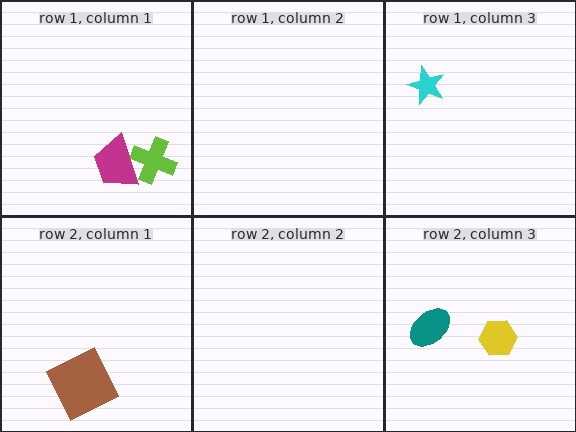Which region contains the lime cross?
The row 1, column 1 region.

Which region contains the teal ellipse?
The row 2, column 3 region.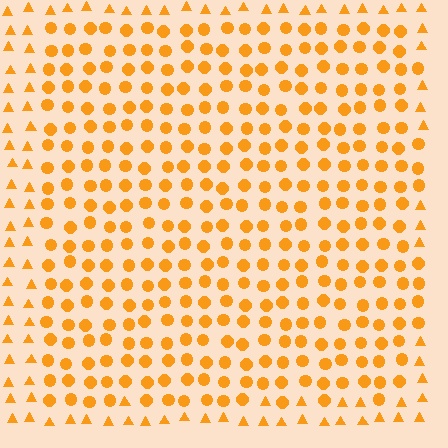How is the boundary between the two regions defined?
The boundary is defined by a change in element shape: circles inside vs. triangles outside. All elements share the same color and spacing.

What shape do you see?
I see a rectangle.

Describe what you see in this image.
The image is filled with small orange elements arranged in a uniform grid. A rectangle-shaped region contains circles, while the surrounding area contains triangles. The boundary is defined purely by the change in element shape.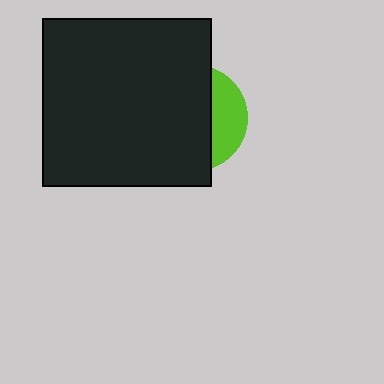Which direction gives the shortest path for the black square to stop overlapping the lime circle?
Moving left gives the shortest separation.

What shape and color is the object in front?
The object in front is a black square.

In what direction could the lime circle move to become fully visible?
The lime circle could move right. That would shift it out from behind the black square entirely.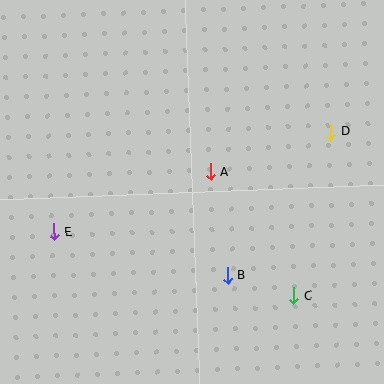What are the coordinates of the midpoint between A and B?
The midpoint between A and B is at (219, 224).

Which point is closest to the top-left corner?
Point E is closest to the top-left corner.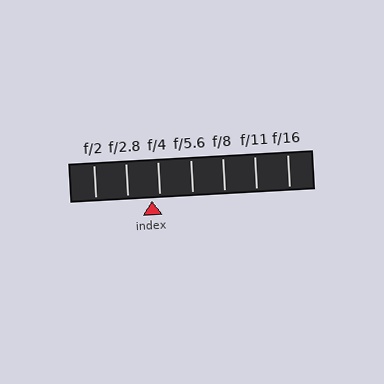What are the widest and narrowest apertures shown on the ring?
The widest aperture shown is f/2 and the narrowest is f/16.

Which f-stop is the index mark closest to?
The index mark is closest to f/4.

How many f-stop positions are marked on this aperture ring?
There are 7 f-stop positions marked.